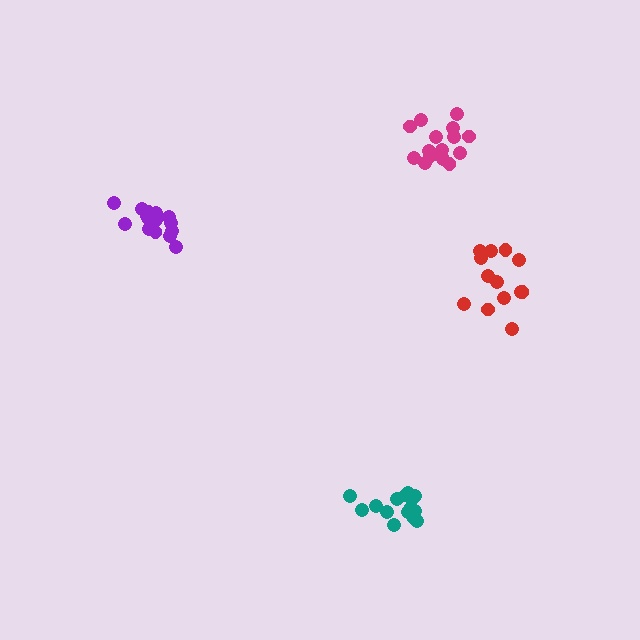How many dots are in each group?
Group 1: 16 dots, Group 2: 16 dots, Group 3: 16 dots, Group 4: 13 dots (61 total).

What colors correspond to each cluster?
The clusters are colored: teal, magenta, purple, red.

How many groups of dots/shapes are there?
There are 4 groups.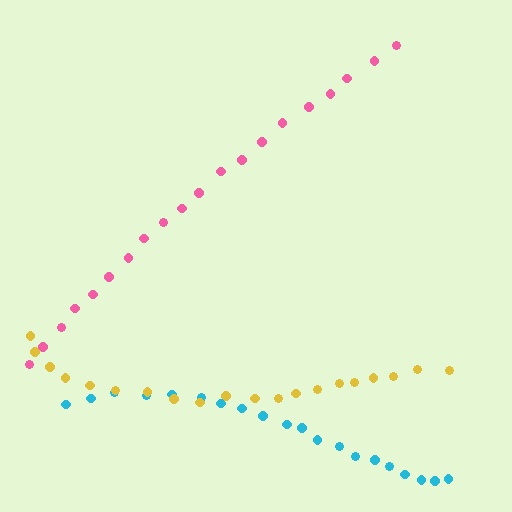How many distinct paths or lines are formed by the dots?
There are 3 distinct paths.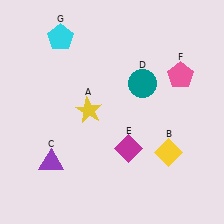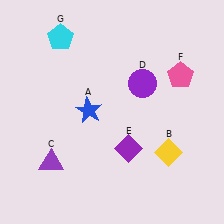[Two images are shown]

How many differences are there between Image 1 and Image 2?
There are 3 differences between the two images.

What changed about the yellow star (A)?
In Image 1, A is yellow. In Image 2, it changed to blue.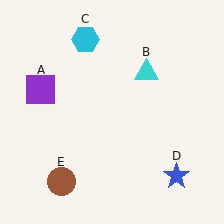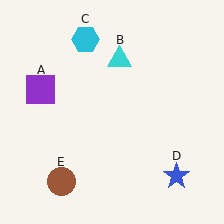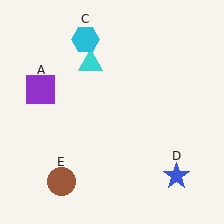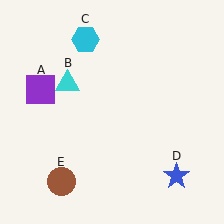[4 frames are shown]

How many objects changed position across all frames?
1 object changed position: cyan triangle (object B).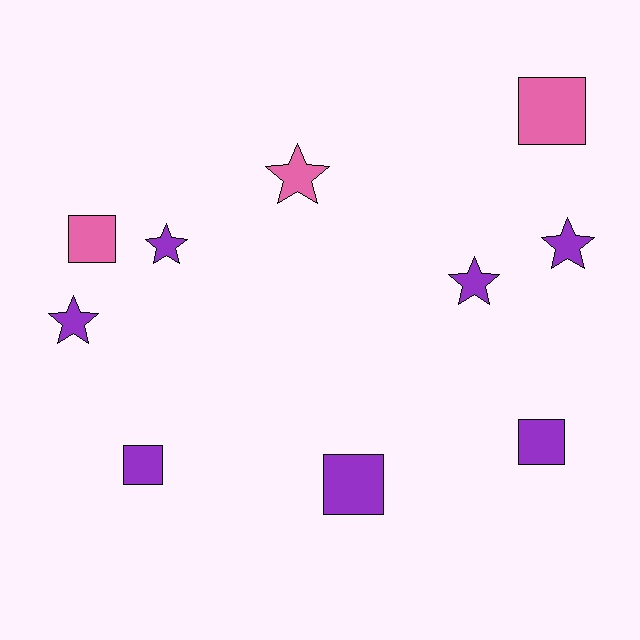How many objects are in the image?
There are 10 objects.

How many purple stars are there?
There are 4 purple stars.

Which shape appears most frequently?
Star, with 5 objects.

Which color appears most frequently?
Purple, with 7 objects.